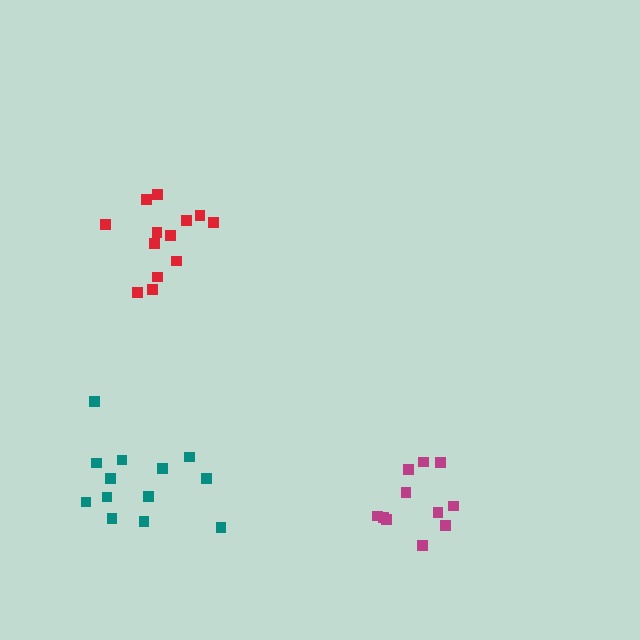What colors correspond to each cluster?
The clusters are colored: magenta, red, teal.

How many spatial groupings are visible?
There are 3 spatial groupings.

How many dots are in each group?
Group 1: 11 dots, Group 2: 13 dots, Group 3: 13 dots (37 total).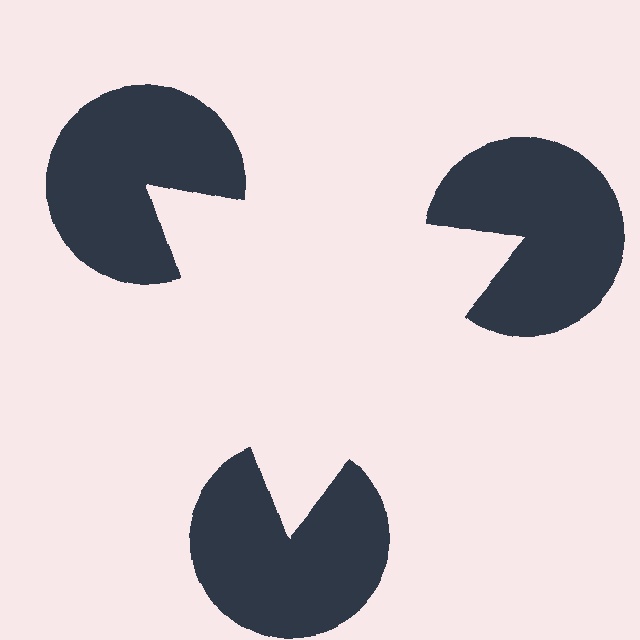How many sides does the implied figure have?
3 sides.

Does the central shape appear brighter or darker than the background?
It typically appears slightly brighter than the background, even though no actual brightness change is drawn.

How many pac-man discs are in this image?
There are 3 — one at each vertex of the illusory triangle.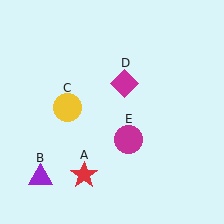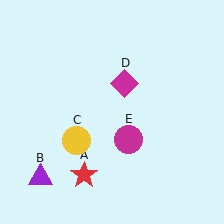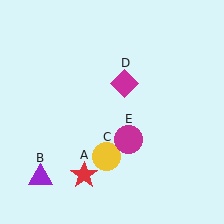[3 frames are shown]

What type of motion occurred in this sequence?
The yellow circle (object C) rotated counterclockwise around the center of the scene.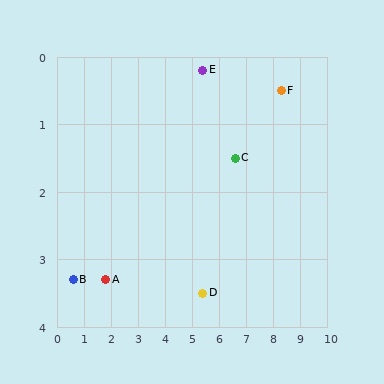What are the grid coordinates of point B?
Point B is at approximately (0.6, 3.3).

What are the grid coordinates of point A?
Point A is at approximately (1.8, 3.3).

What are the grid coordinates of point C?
Point C is at approximately (6.6, 1.5).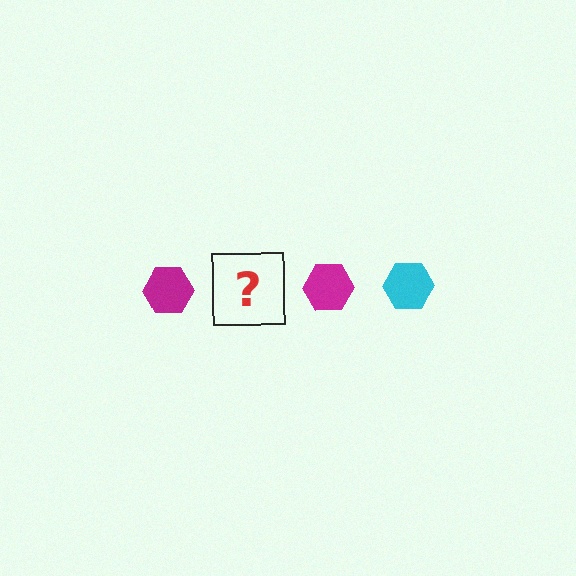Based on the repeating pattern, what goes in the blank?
The blank should be a cyan hexagon.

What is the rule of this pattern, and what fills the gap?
The rule is that the pattern cycles through magenta, cyan hexagons. The gap should be filled with a cyan hexagon.